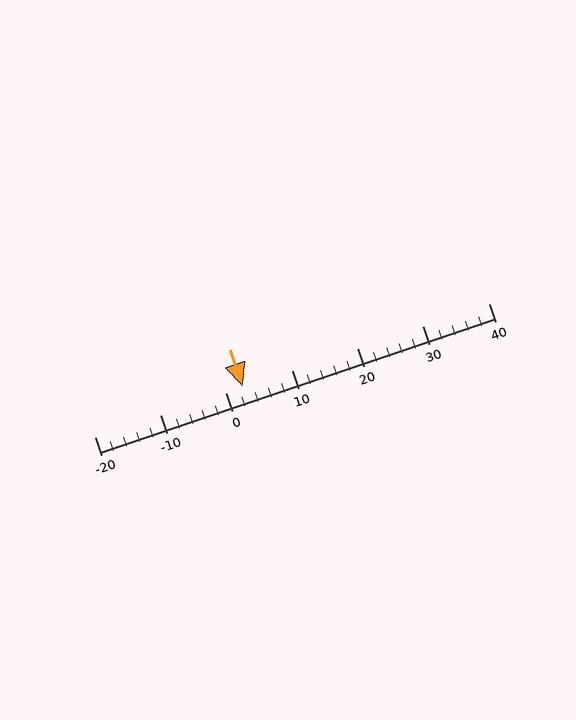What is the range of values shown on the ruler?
The ruler shows values from -20 to 40.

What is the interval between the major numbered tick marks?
The major tick marks are spaced 10 units apart.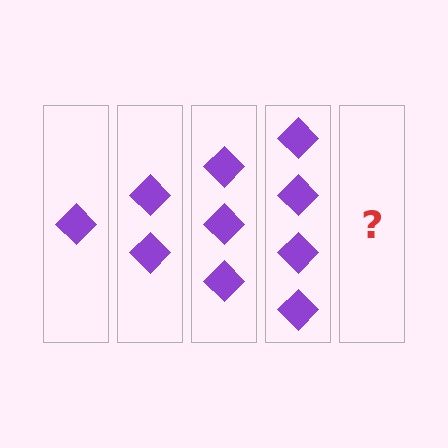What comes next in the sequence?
The next element should be 5 diamonds.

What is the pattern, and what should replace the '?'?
The pattern is that each step adds one more diamond. The '?' should be 5 diamonds.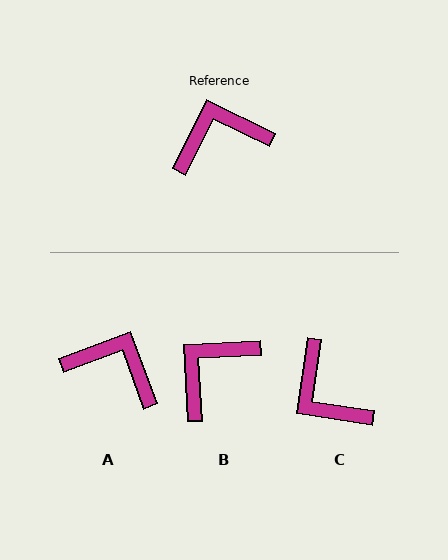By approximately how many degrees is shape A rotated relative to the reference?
Approximately 43 degrees clockwise.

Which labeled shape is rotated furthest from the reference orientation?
C, about 108 degrees away.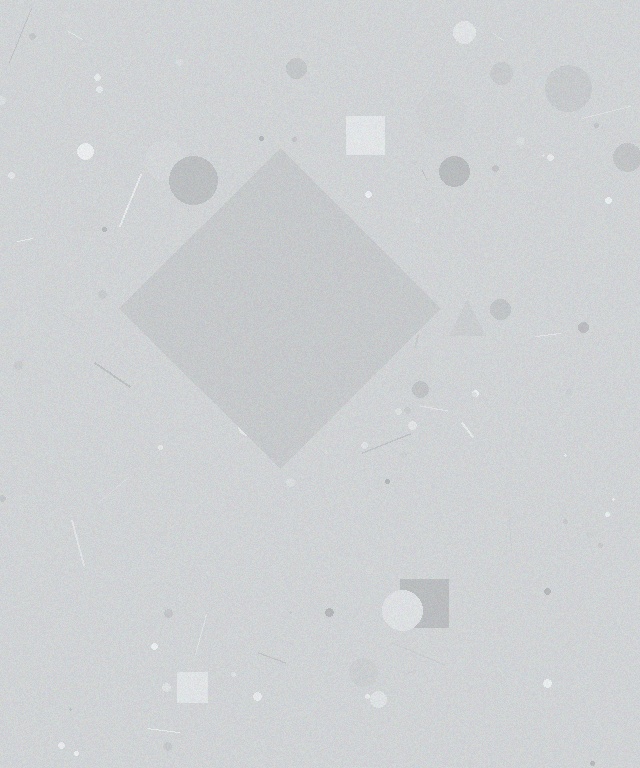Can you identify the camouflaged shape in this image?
The camouflaged shape is a diamond.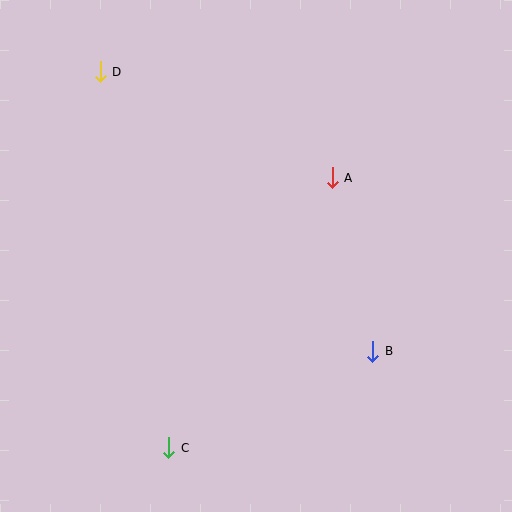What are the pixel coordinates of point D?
Point D is at (100, 72).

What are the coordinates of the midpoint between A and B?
The midpoint between A and B is at (352, 264).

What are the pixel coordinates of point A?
Point A is at (332, 178).